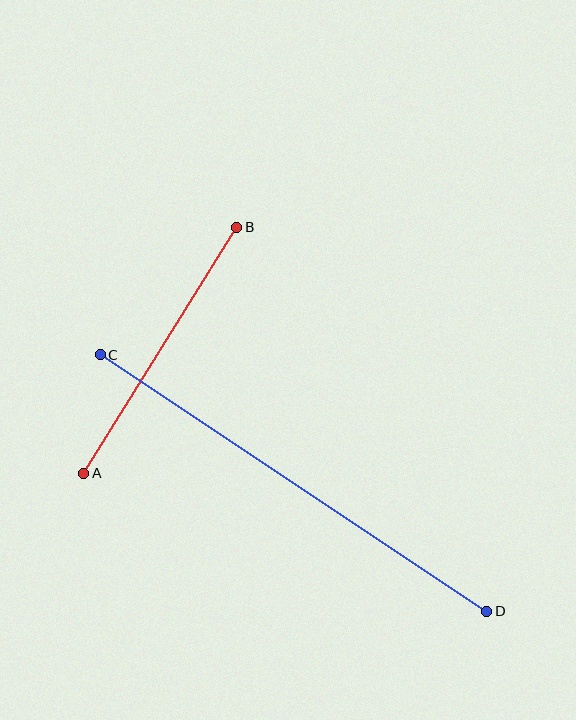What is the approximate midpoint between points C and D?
The midpoint is at approximately (293, 483) pixels.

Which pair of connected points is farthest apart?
Points C and D are farthest apart.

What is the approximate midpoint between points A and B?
The midpoint is at approximately (160, 350) pixels.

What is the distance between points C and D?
The distance is approximately 464 pixels.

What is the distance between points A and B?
The distance is approximately 289 pixels.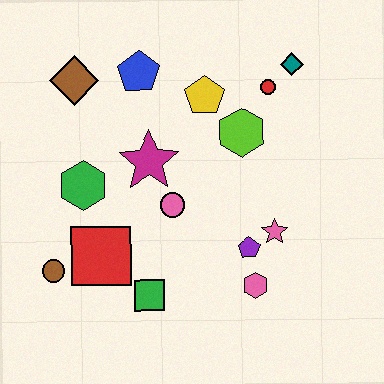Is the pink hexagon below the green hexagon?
Yes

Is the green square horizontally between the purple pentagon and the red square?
Yes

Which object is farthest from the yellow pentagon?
The brown circle is farthest from the yellow pentagon.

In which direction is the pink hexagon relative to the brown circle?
The pink hexagon is to the right of the brown circle.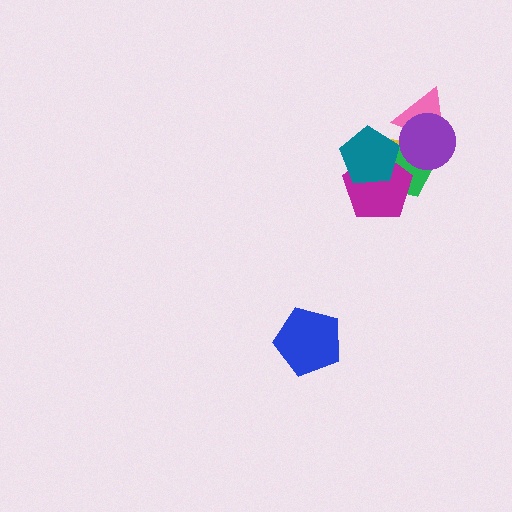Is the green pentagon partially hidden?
Yes, it is partially covered by another shape.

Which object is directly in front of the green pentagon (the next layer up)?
The pink triangle is directly in front of the green pentagon.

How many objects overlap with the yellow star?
5 objects overlap with the yellow star.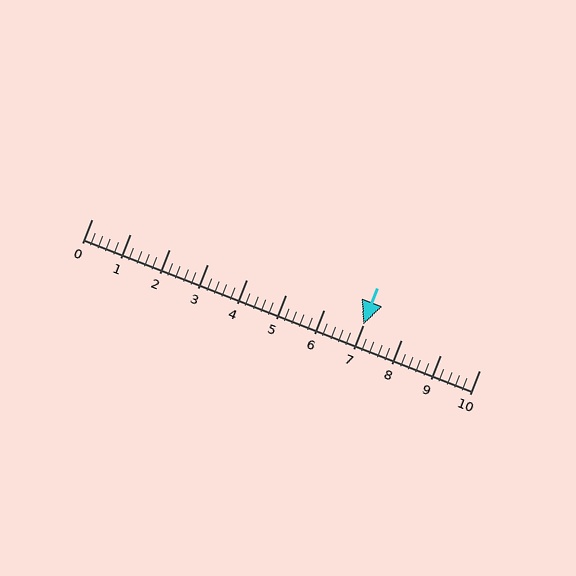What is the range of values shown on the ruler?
The ruler shows values from 0 to 10.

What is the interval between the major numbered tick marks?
The major tick marks are spaced 1 units apart.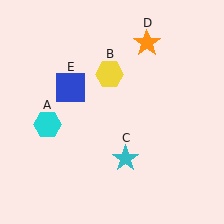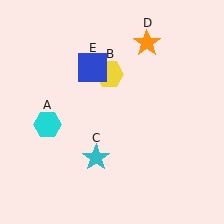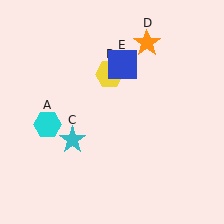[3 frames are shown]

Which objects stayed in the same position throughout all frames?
Cyan hexagon (object A) and yellow hexagon (object B) and orange star (object D) remained stationary.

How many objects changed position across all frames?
2 objects changed position: cyan star (object C), blue square (object E).